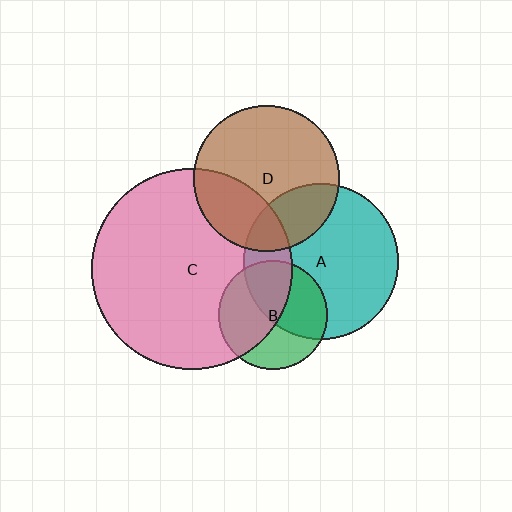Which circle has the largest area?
Circle C (pink).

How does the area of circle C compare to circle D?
Approximately 1.9 times.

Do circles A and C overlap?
Yes.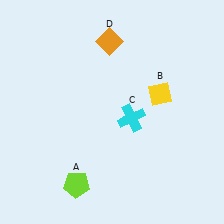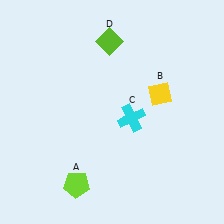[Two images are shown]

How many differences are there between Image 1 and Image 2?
There is 1 difference between the two images.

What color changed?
The diamond (D) changed from orange in Image 1 to lime in Image 2.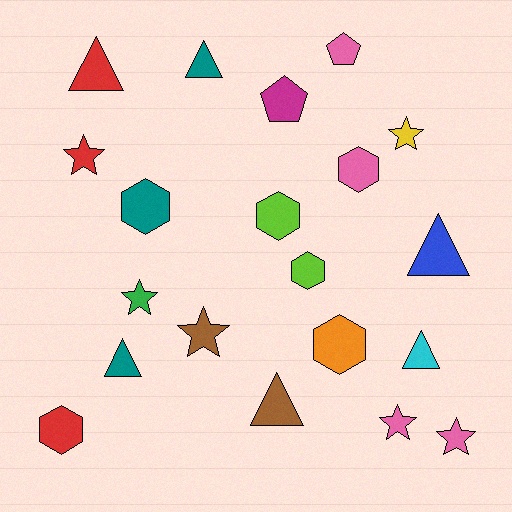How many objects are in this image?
There are 20 objects.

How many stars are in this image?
There are 6 stars.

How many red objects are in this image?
There are 3 red objects.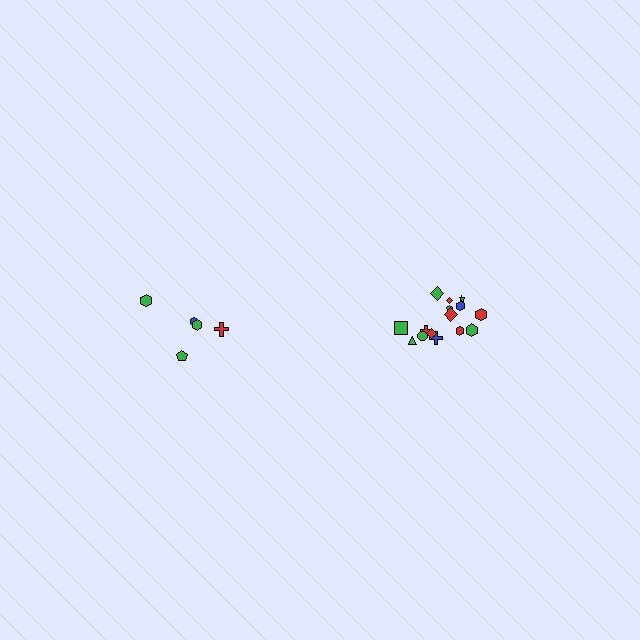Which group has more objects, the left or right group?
The right group.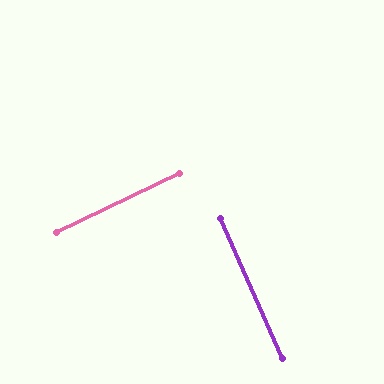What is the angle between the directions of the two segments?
Approximately 88 degrees.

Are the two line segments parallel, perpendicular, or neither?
Perpendicular — they meet at approximately 88°.